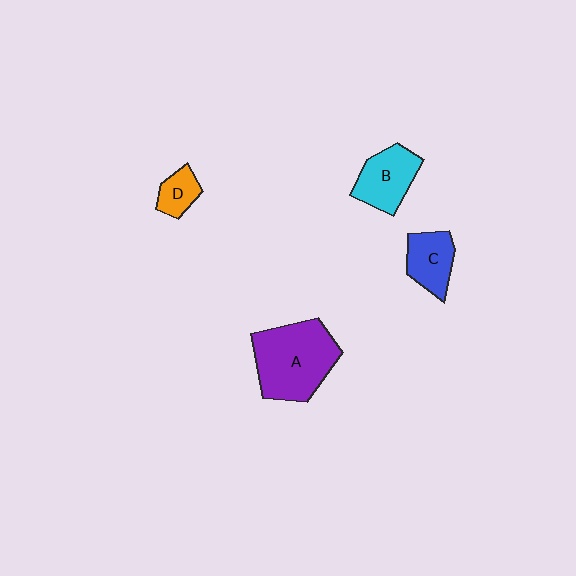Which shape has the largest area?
Shape A (purple).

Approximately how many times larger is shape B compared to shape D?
Approximately 2.0 times.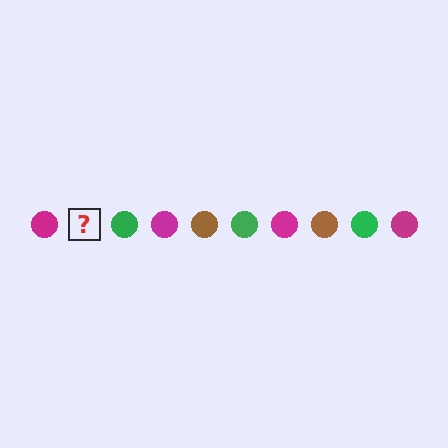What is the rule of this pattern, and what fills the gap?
The rule is that the pattern cycles through magenta, brown, green circles. The gap should be filled with a brown circle.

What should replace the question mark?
The question mark should be replaced with a brown circle.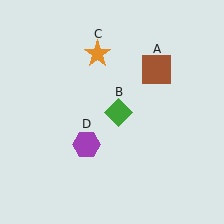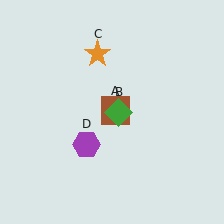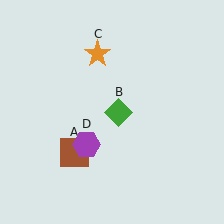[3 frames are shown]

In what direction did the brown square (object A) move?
The brown square (object A) moved down and to the left.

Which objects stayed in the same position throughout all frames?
Green diamond (object B) and orange star (object C) and purple hexagon (object D) remained stationary.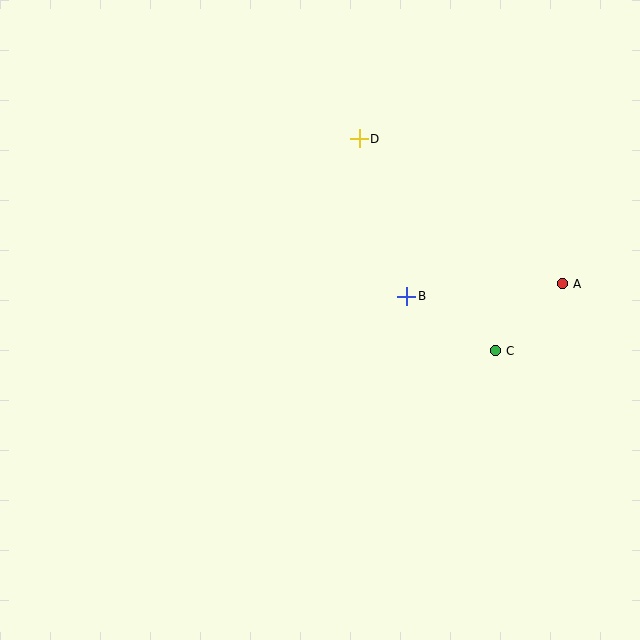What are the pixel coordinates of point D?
Point D is at (359, 139).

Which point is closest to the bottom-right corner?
Point C is closest to the bottom-right corner.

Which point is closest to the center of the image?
Point B at (407, 296) is closest to the center.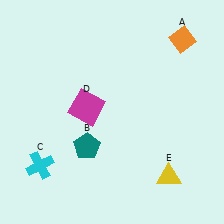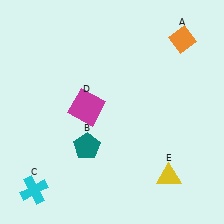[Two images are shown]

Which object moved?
The cyan cross (C) moved down.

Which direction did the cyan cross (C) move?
The cyan cross (C) moved down.